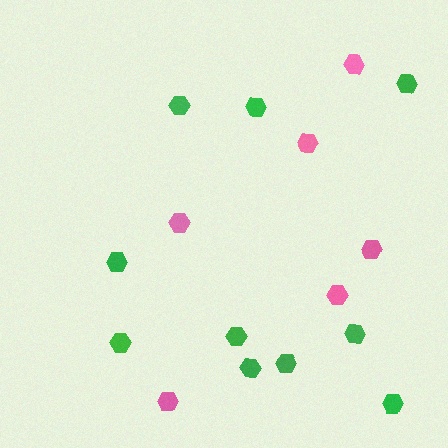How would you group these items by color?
There are 2 groups: one group of green hexagons (10) and one group of pink hexagons (6).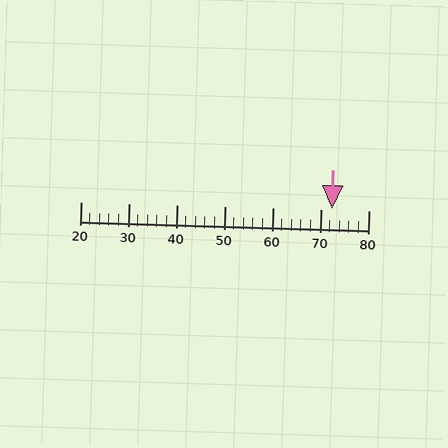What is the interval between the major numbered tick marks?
The major tick marks are spaced 10 units apart.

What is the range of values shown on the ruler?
The ruler shows values from 20 to 80.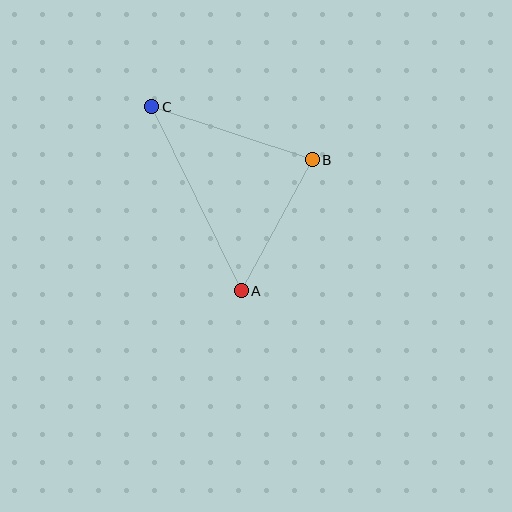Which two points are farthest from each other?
Points A and C are farthest from each other.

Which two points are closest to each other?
Points A and B are closest to each other.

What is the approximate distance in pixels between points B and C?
The distance between B and C is approximately 169 pixels.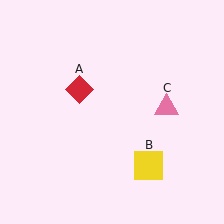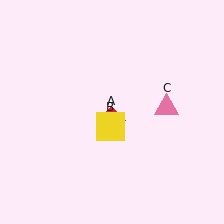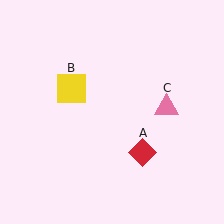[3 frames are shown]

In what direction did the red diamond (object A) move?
The red diamond (object A) moved down and to the right.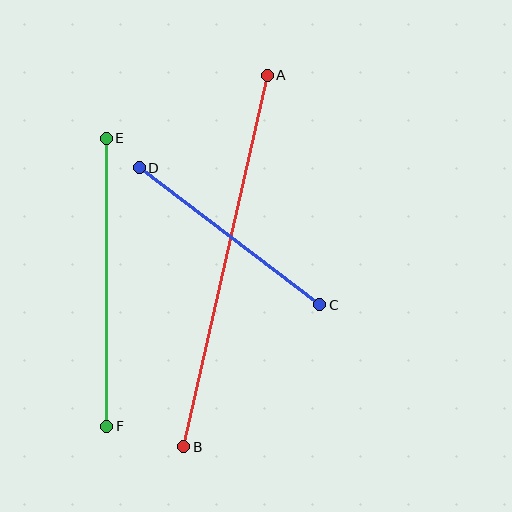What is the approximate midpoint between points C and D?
The midpoint is at approximately (230, 236) pixels.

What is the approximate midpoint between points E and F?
The midpoint is at approximately (107, 282) pixels.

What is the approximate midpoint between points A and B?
The midpoint is at approximately (226, 261) pixels.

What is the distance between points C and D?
The distance is approximately 226 pixels.